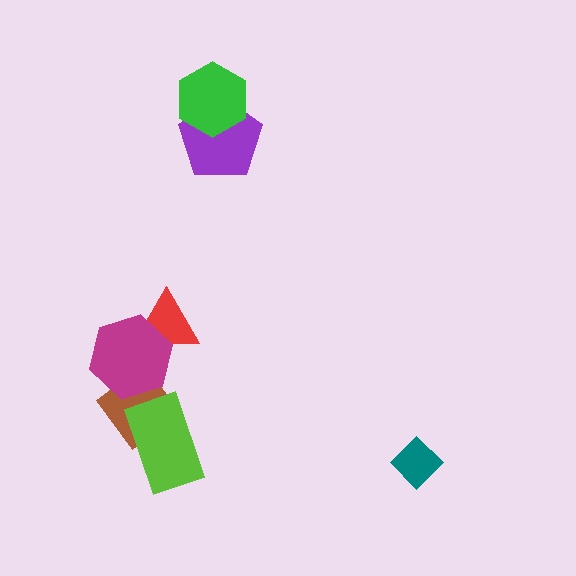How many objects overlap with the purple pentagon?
1 object overlaps with the purple pentagon.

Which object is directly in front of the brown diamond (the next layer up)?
The lime rectangle is directly in front of the brown diamond.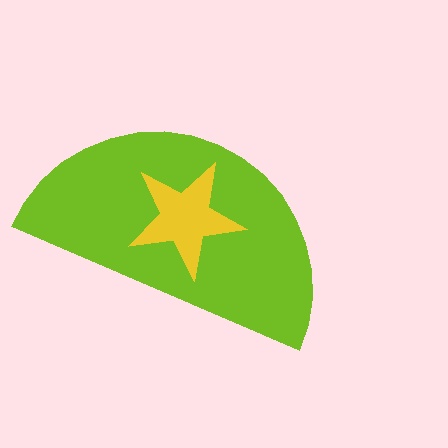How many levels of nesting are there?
2.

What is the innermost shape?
The yellow star.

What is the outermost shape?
The lime semicircle.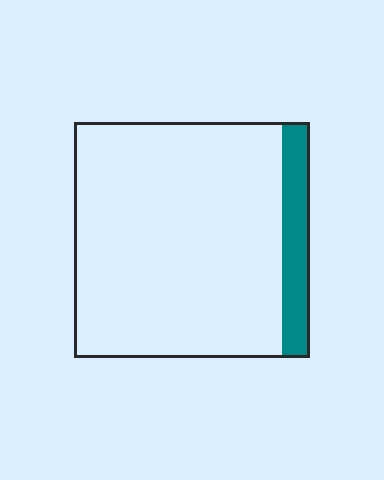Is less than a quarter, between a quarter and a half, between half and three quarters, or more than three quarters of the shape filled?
Less than a quarter.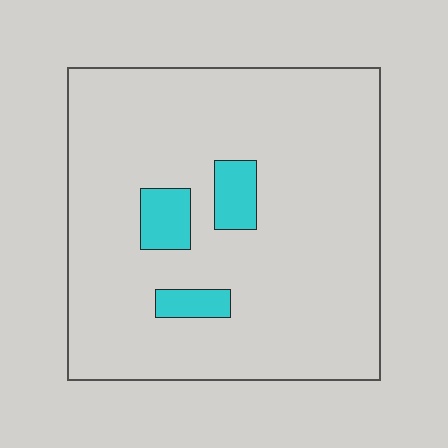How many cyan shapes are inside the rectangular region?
3.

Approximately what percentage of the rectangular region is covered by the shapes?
Approximately 10%.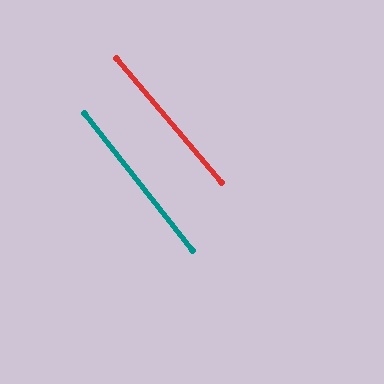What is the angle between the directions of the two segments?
Approximately 2 degrees.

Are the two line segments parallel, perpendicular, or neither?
Parallel — their directions differ by only 1.8°.